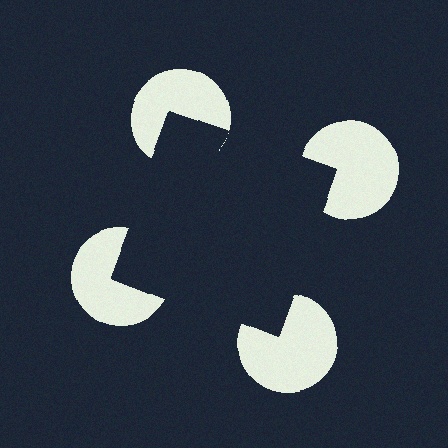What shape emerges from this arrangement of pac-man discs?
An illusory square — its edges are inferred from the aligned wedge cuts in the pac-man discs, not physically drawn.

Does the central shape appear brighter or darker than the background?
It typically appears slightly darker than the background, even though no actual brightness change is drawn.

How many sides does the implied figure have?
4 sides.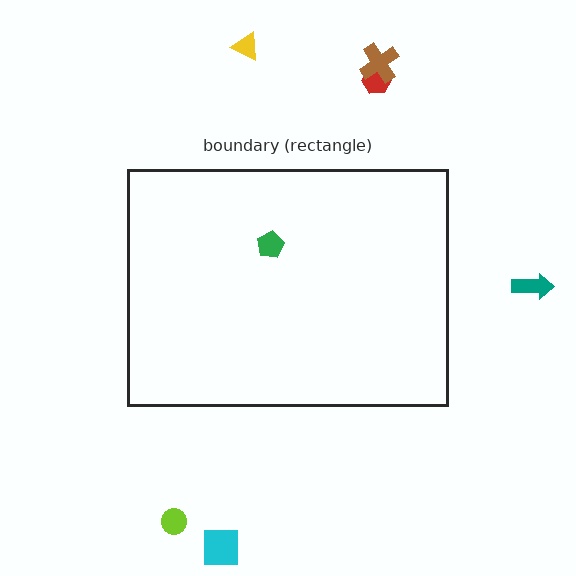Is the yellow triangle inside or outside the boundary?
Outside.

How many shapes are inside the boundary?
1 inside, 6 outside.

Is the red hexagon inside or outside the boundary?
Outside.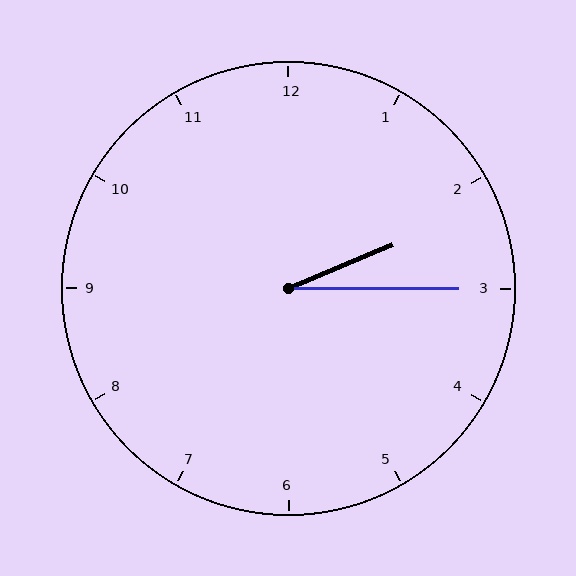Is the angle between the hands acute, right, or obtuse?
It is acute.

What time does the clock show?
2:15.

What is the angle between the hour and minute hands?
Approximately 22 degrees.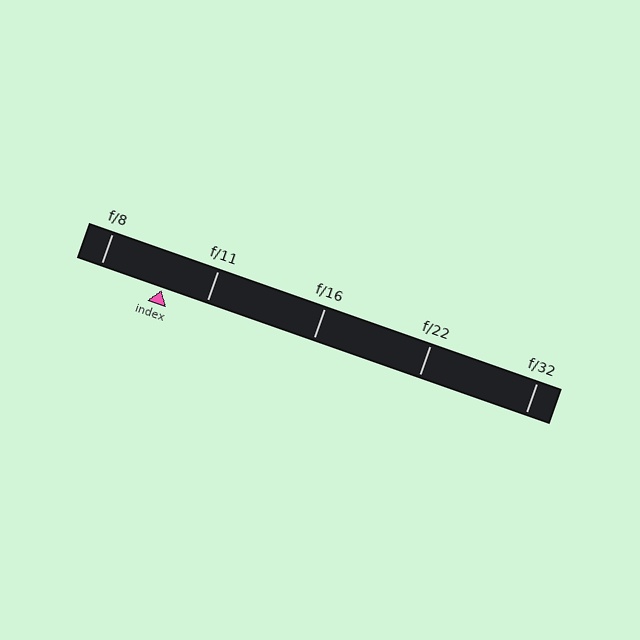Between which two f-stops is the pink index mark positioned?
The index mark is between f/8 and f/11.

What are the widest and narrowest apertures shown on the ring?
The widest aperture shown is f/8 and the narrowest is f/32.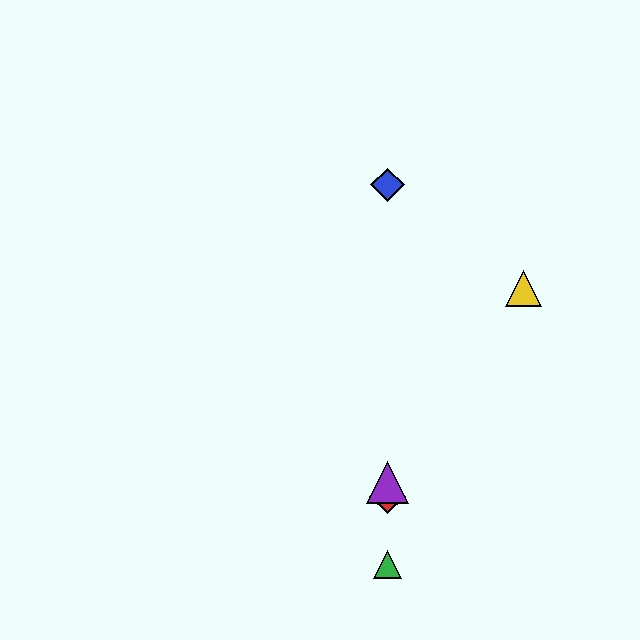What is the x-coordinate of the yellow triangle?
The yellow triangle is at x≈523.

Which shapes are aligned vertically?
The red diamond, the blue diamond, the green triangle, the purple triangle are aligned vertically.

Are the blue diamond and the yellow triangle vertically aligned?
No, the blue diamond is at x≈388 and the yellow triangle is at x≈523.